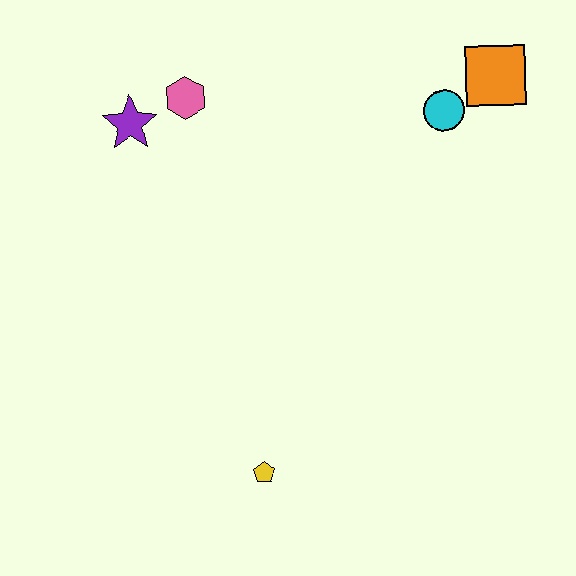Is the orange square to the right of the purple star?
Yes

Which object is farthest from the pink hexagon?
The yellow pentagon is farthest from the pink hexagon.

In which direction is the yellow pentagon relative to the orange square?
The yellow pentagon is below the orange square.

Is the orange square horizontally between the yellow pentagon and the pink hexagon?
No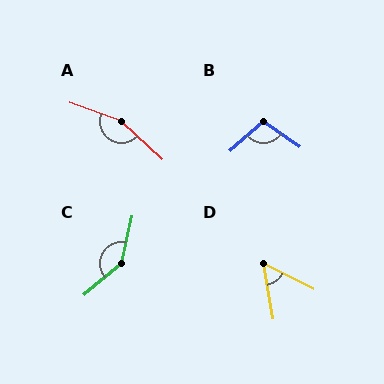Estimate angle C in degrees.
Approximately 143 degrees.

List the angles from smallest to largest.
D (52°), B (103°), C (143°), A (157°).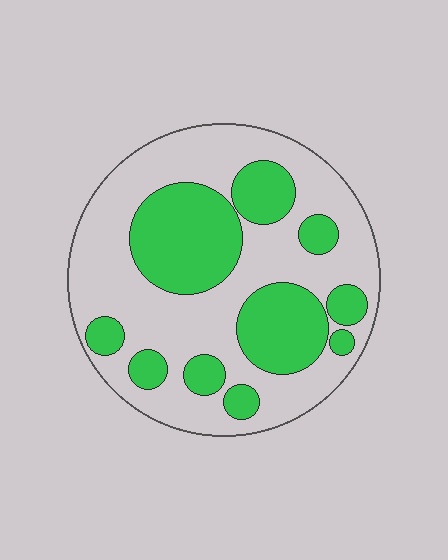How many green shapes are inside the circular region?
10.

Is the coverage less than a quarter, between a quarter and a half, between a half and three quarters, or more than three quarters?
Between a quarter and a half.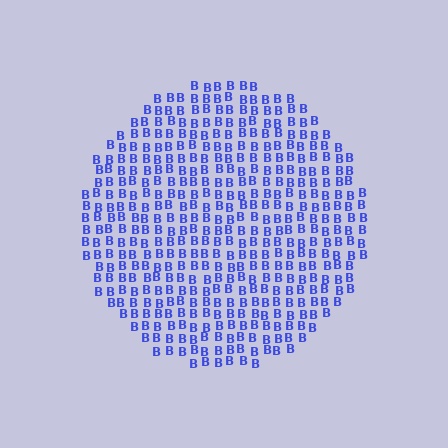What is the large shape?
The large shape is a circle.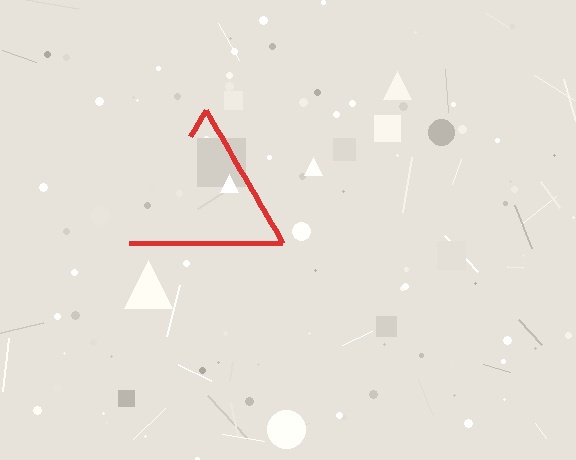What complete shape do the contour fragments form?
The contour fragments form a triangle.